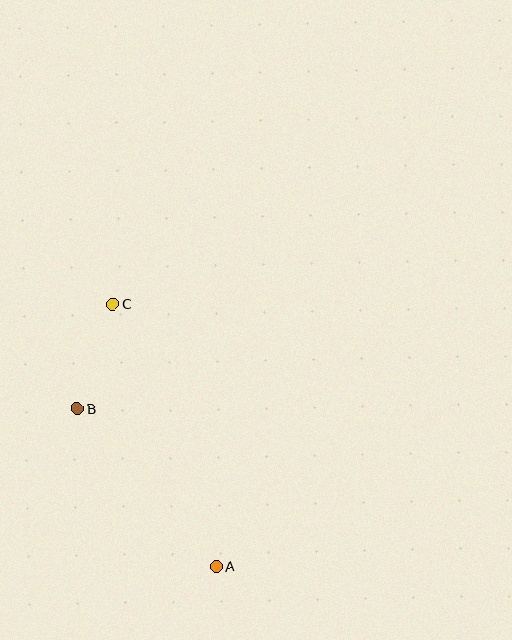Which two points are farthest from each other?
Points A and C are farthest from each other.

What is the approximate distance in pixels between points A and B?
The distance between A and B is approximately 211 pixels.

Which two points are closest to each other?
Points B and C are closest to each other.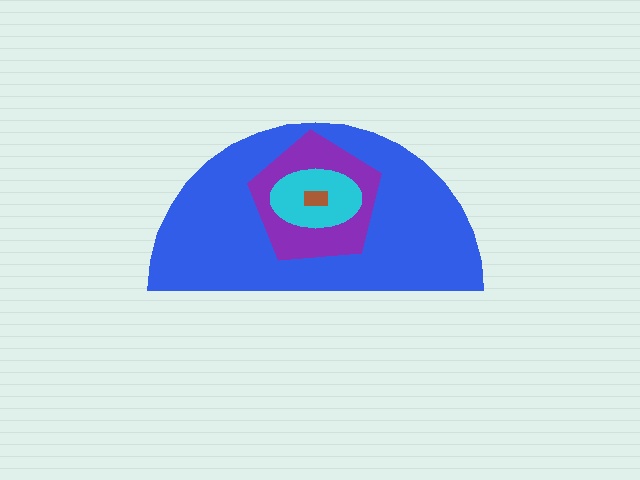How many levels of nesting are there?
4.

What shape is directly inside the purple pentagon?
The cyan ellipse.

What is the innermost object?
The brown rectangle.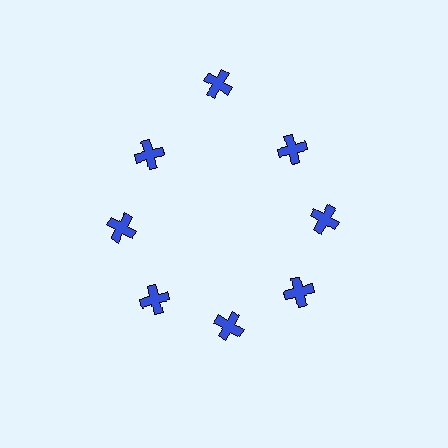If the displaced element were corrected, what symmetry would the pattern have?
It would have 8-fold rotational symmetry — the pattern would map onto itself every 45 degrees.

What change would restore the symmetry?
The symmetry would be restored by moving it inward, back onto the ring so that all 8 crosses sit at equal angles and equal distance from the center.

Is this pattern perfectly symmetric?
No. The 8 blue crosses are arranged in a ring, but one element near the 12 o'clock position is pushed outward from the center, breaking the 8-fold rotational symmetry.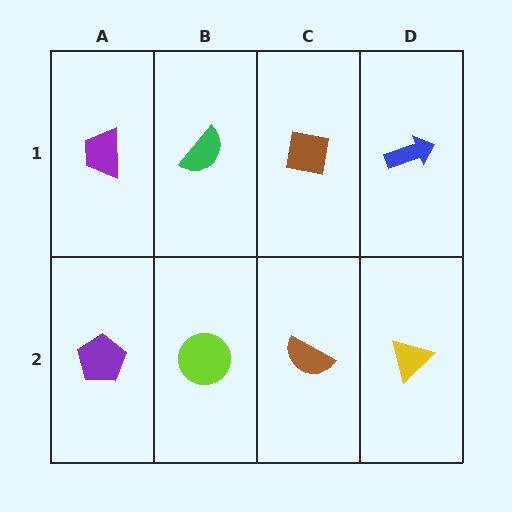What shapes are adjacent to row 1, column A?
A purple pentagon (row 2, column A), a green semicircle (row 1, column B).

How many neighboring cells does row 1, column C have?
3.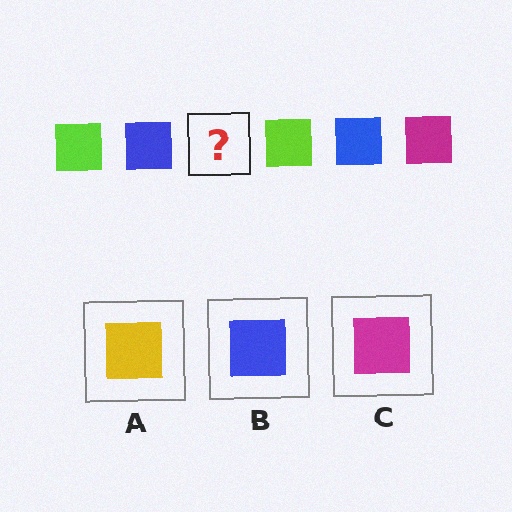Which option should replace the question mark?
Option C.